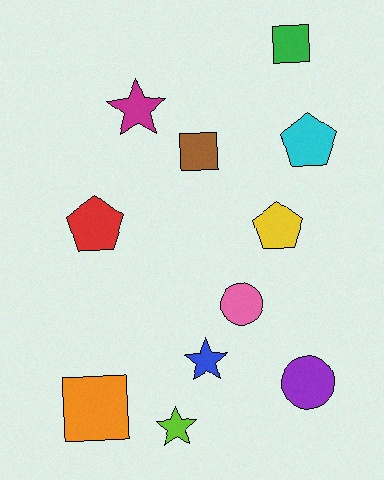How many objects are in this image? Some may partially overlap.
There are 11 objects.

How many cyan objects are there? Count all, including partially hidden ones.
There is 1 cyan object.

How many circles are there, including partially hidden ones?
There are 2 circles.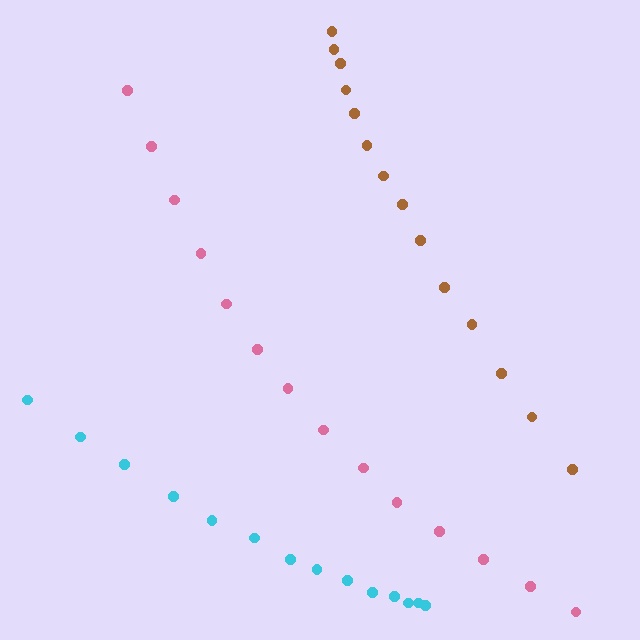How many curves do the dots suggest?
There are 3 distinct paths.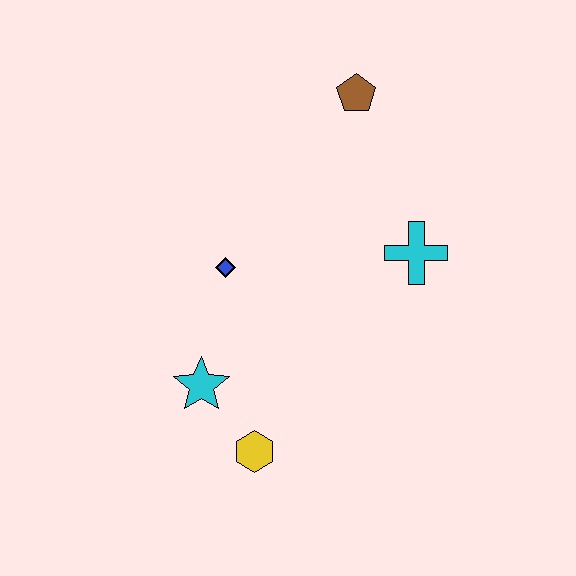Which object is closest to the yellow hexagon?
The cyan star is closest to the yellow hexagon.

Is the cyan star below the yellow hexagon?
No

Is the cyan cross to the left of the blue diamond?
No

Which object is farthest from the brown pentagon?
The yellow hexagon is farthest from the brown pentagon.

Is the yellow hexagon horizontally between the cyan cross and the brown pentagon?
No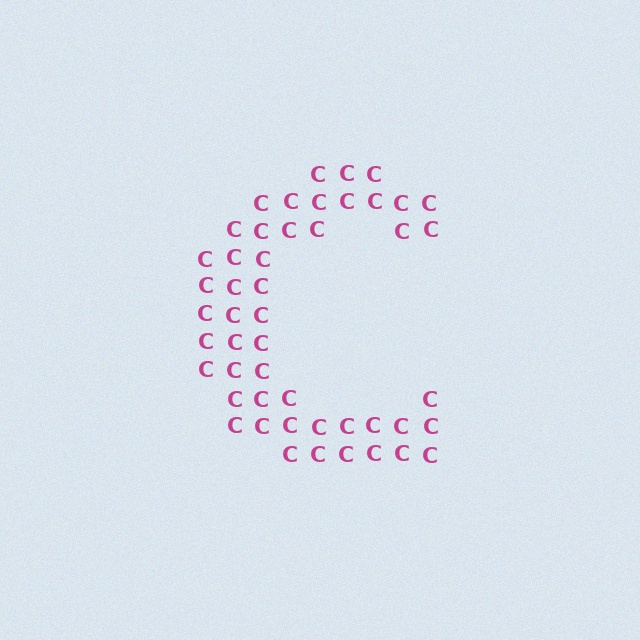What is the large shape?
The large shape is the letter C.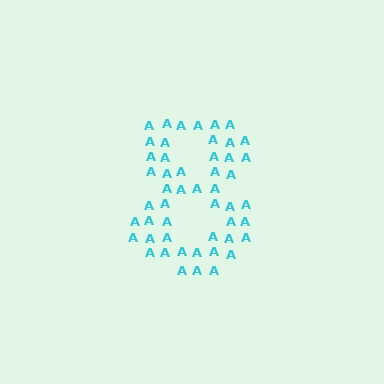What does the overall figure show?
The overall figure shows the digit 8.